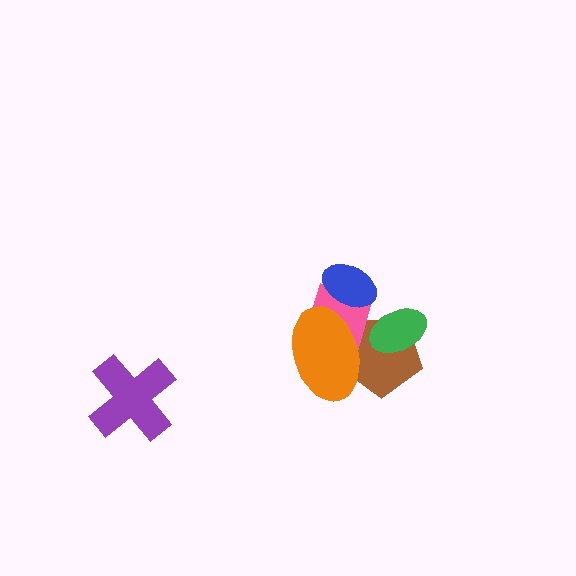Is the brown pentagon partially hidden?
Yes, it is partially covered by another shape.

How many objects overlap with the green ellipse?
2 objects overlap with the green ellipse.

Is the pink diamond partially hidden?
Yes, it is partially covered by another shape.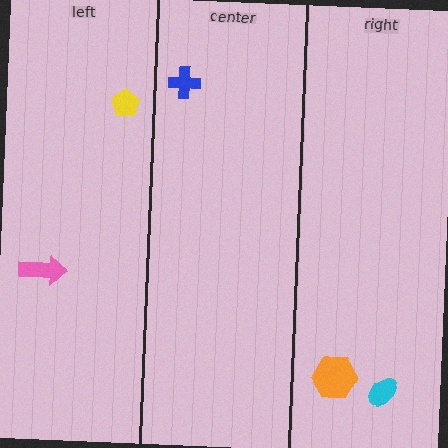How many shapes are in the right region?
2.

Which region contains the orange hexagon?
The right region.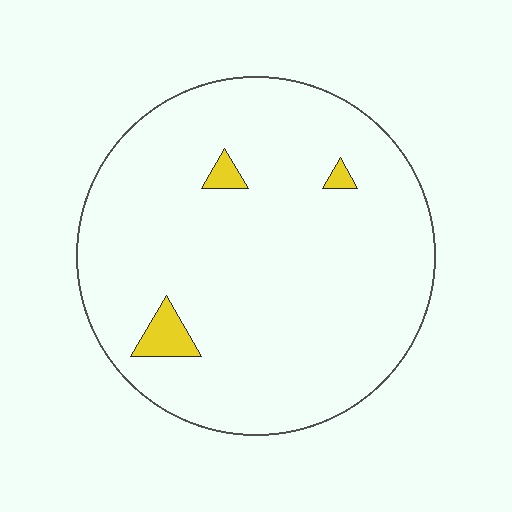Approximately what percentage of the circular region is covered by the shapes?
Approximately 5%.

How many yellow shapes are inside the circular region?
3.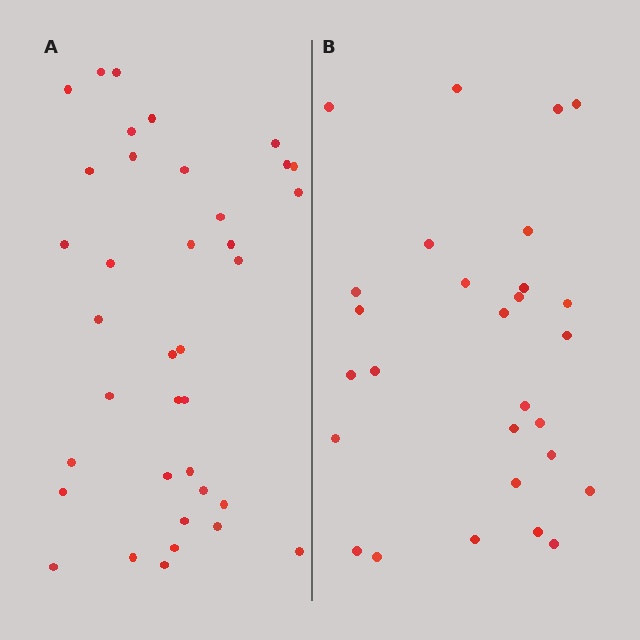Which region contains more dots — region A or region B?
Region A (the left region) has more dots.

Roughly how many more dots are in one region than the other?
Region A has roughly 8 or so more dots than region B.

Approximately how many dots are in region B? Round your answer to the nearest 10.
About 30 dots. (The exact count is 28, which rounds to 30.)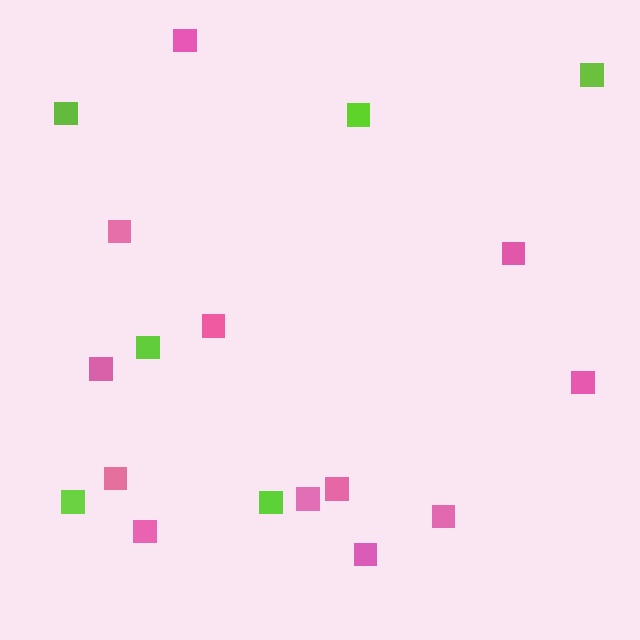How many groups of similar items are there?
There are 2 groups: one group of pink squares (12) and one group of lime squares (6).